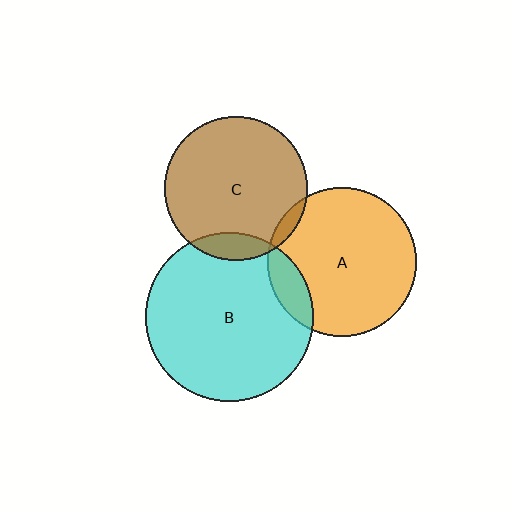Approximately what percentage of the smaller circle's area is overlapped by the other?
Approximately 5%.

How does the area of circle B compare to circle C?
Approximately 1.4 times.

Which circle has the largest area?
Circle B (cyan).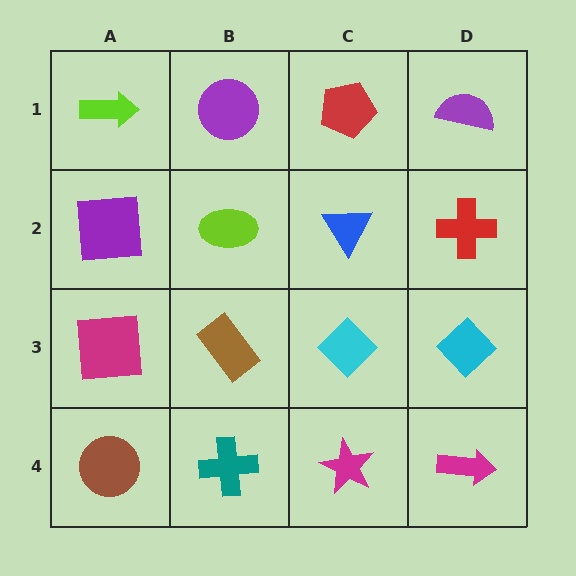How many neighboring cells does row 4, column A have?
2.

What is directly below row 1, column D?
A red cross.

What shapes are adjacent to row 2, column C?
A red pentagon (row 1, column C), a cyan diamond (row 3, column C), a lime ellipse (row 2, column B), a red cross (row 2, column D).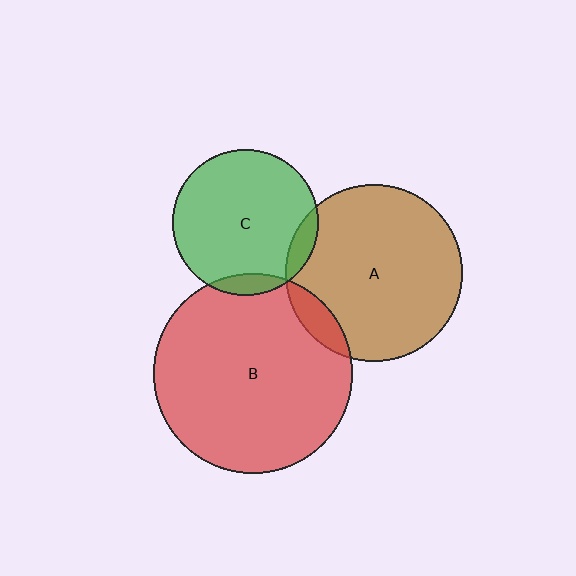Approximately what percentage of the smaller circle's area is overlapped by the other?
Approximately 10%.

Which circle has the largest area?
Circle B (red).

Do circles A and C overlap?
Yes.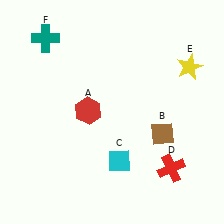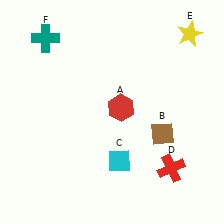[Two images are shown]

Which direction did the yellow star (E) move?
The yellow star (E) moved up.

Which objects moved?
The objects that moved are: the red hexagon (A), the yellow star (E).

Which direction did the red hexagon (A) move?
The red hexagon (A) moved right.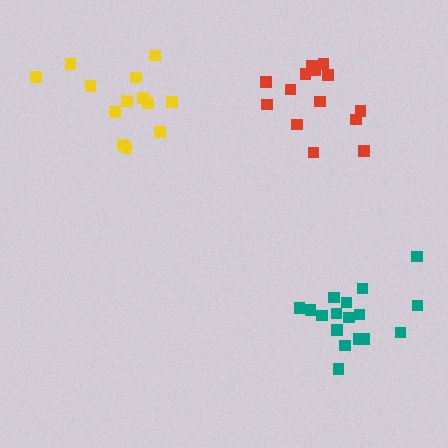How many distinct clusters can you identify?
There are 3 distinct clusters.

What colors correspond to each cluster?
The clusters are colored: teal, red, yellow.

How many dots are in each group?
Group 1: 17 dots, Group 2: 14 dots, Group 3: 13 dots (44 total).